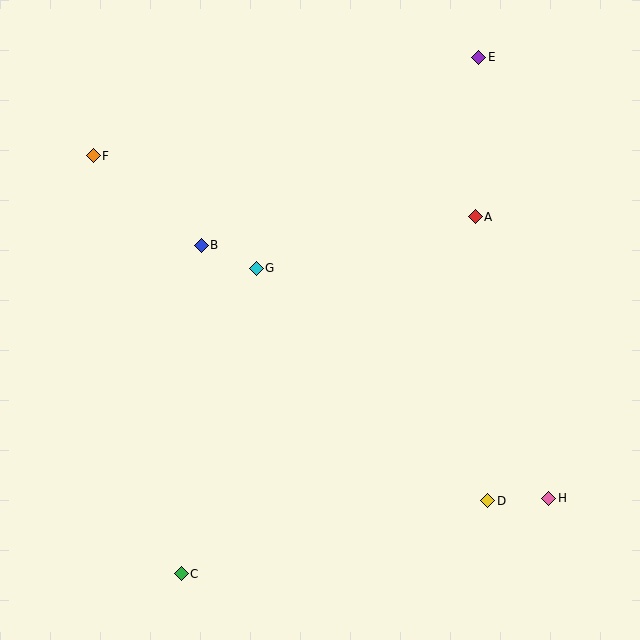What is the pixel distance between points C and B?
The distance between C and B is 329 pixels.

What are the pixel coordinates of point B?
Point B is at (201, 245).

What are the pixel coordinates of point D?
Point D is at (488, 501).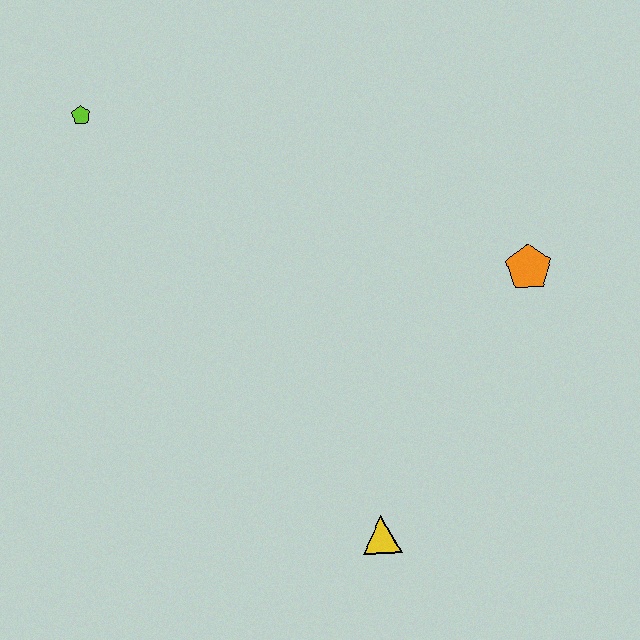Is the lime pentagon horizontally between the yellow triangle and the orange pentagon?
No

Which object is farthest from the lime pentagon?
The yellow triangle is farthest from the lime pentagon.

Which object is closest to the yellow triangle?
The orange pentagon is closest to the yellow triangle.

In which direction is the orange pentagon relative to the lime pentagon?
The orange pentagon is to the right of the lime pentagon.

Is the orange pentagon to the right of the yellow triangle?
Yes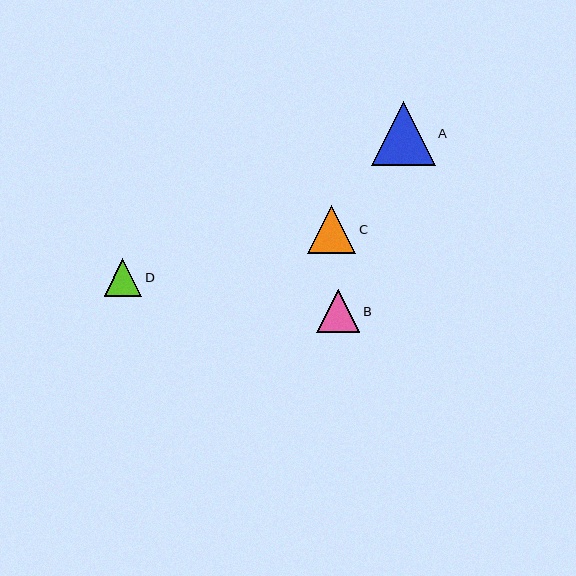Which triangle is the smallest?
Triangle D is the smallest with a size of approximately 38 pixels.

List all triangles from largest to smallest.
From largest to smallest: A, C, B, D.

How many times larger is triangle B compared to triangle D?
Triangle B is approximately 1.1 times the size of triangle D.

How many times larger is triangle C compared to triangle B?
Triangle C is approximately 1.1 times the size of triangle B.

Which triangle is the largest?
Triangle A is the largest with a size of approximately 64 pixels.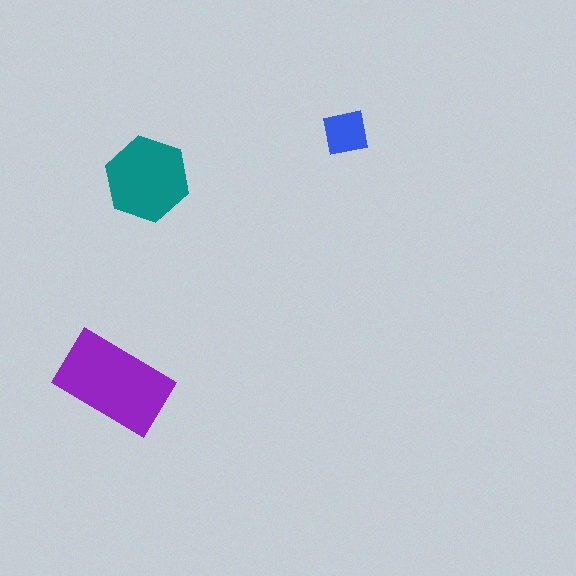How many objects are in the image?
There are 3 objects in the image.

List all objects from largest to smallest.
The purple rectangle, the teal hexagon, the blue square.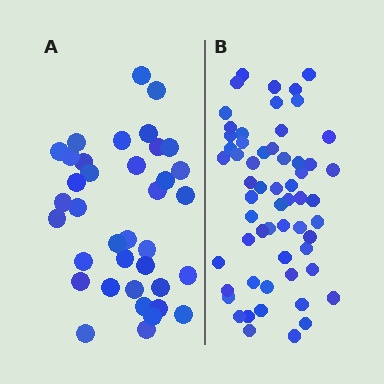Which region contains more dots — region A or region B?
Region B (the right region) has more dots.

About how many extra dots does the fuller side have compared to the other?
Region B has approximately 20 more dots than region A.